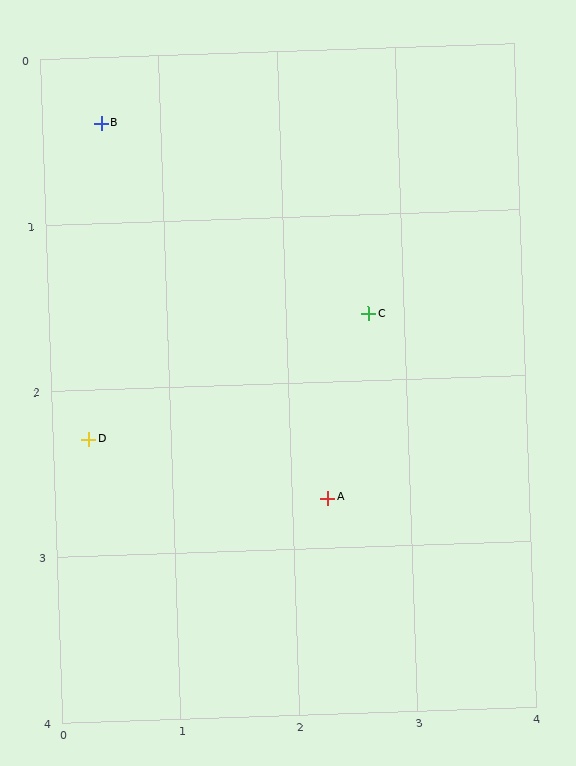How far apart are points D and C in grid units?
Points D and C are about 2.5 grid units apart.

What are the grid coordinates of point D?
Point D is at approximately (0.3, 2.3).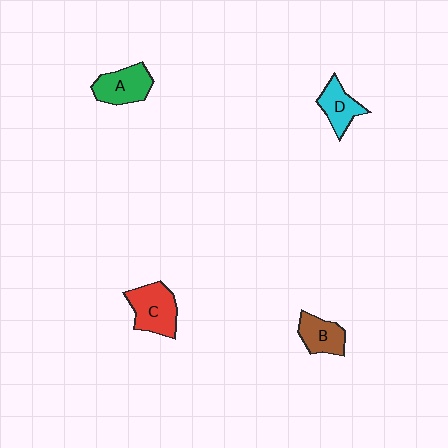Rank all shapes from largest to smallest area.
From largest to smallest: C (red), A (green), B (brown), D (cyan).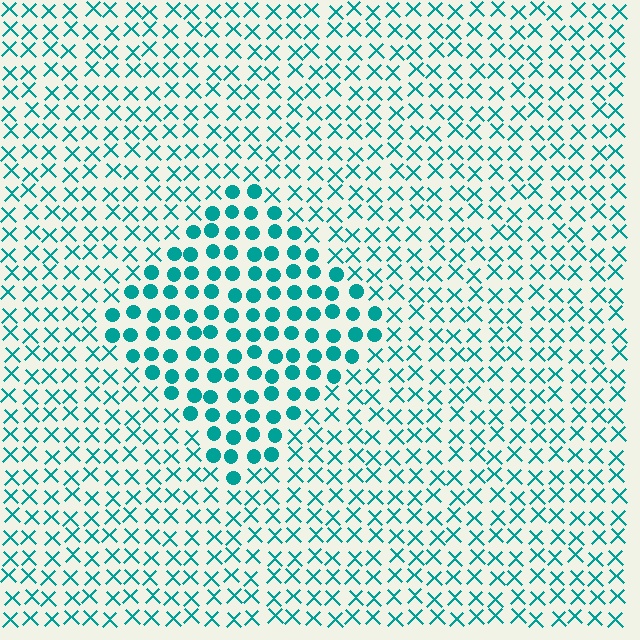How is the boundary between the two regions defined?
The boundary is defined by a change in element shape: circles inside vs. X marks outside. All elements share the same color and spacing.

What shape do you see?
I see a diamond.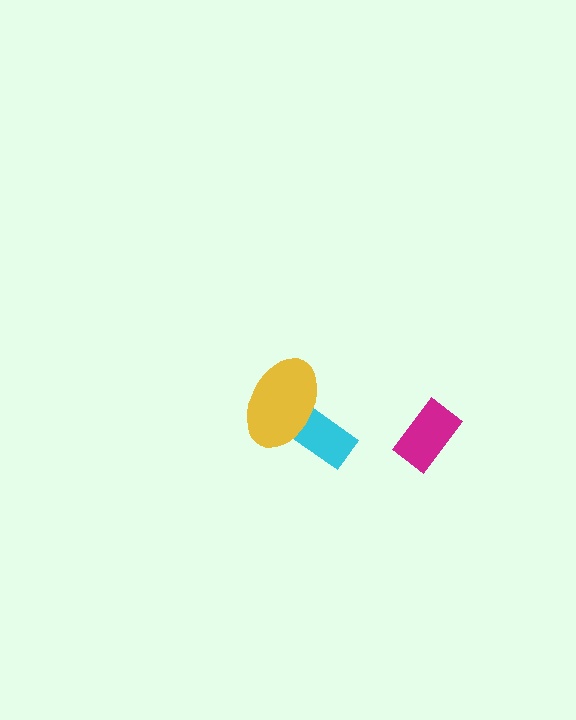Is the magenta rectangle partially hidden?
No, no other shape covers it.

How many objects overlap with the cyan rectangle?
1 object overlaps with the cyan rectangle.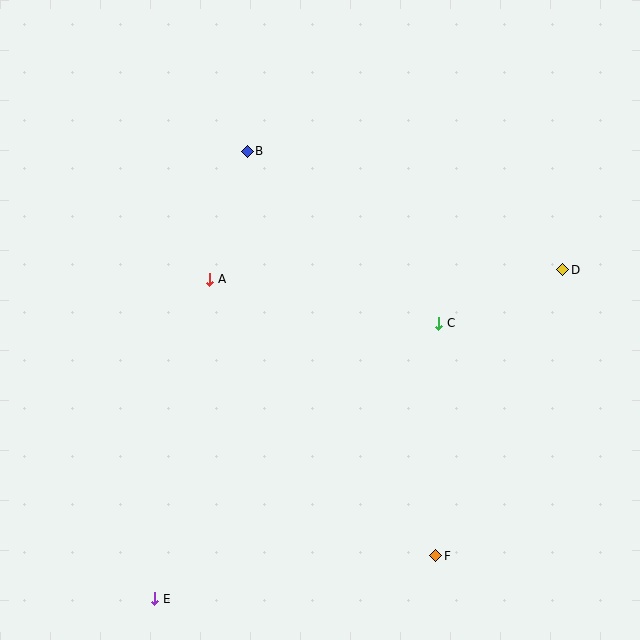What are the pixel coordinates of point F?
Point F is at (436, 556).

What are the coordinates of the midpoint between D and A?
The midpoint between D and A is at (386, 274).